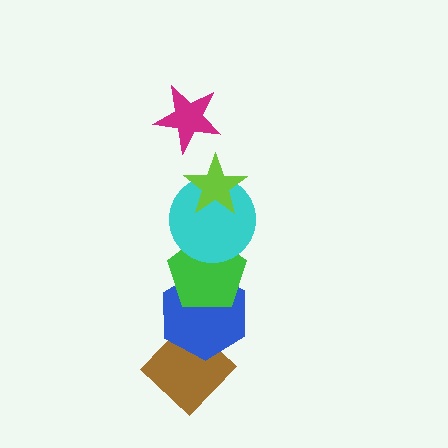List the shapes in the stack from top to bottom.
From top to bottom: the magenta star, the lime star, the cyan circle, the green pentagon, the blue hexagon, the brown diamond.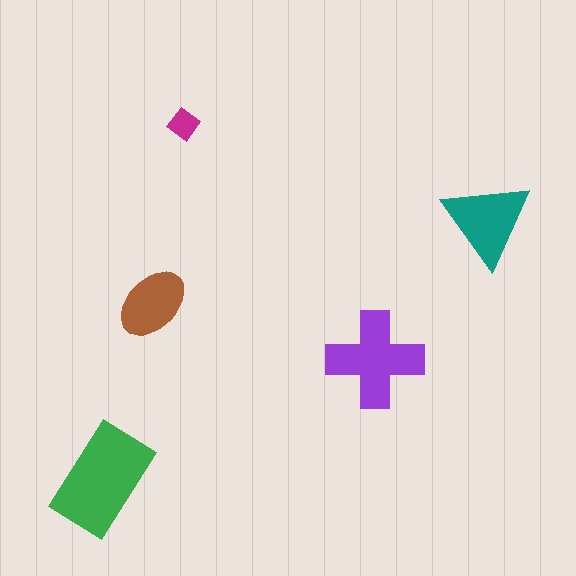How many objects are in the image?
There are 5 objects in the image.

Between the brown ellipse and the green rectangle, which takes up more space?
The green rectangle.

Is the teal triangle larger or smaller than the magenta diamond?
Larger.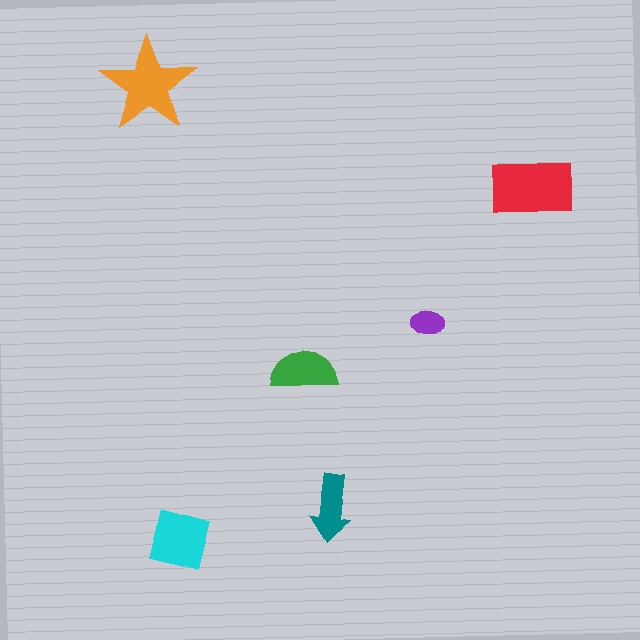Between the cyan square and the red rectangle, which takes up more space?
The red rectangle.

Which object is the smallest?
The purple ellipse.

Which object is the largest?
The red rectangle.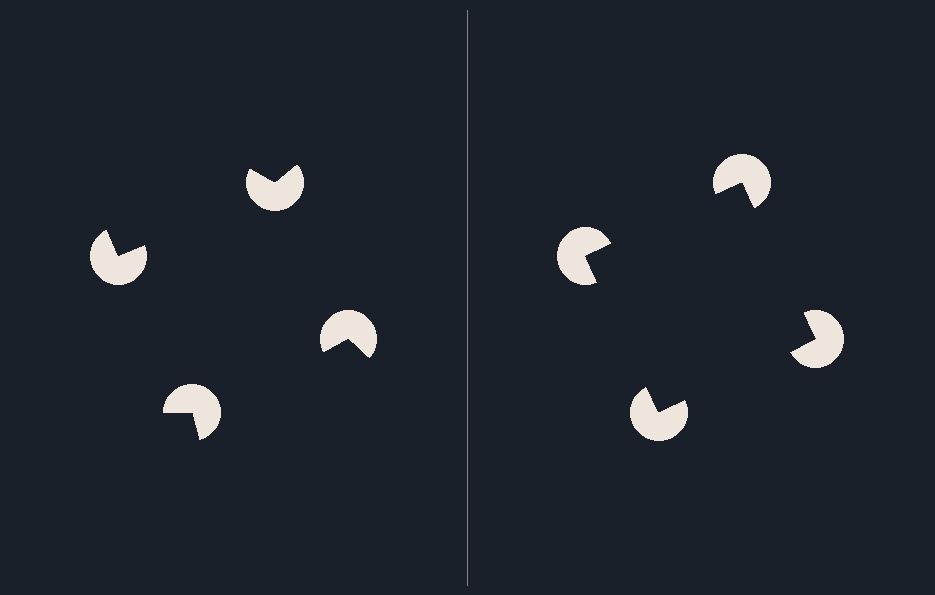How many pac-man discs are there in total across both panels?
8 — 4 on each side.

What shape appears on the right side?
An illusory square.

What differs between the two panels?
The pac-man discs are positioned identically on both sides; only the wedge orientations differ. On the right they align to a square; on the left they are misaligned.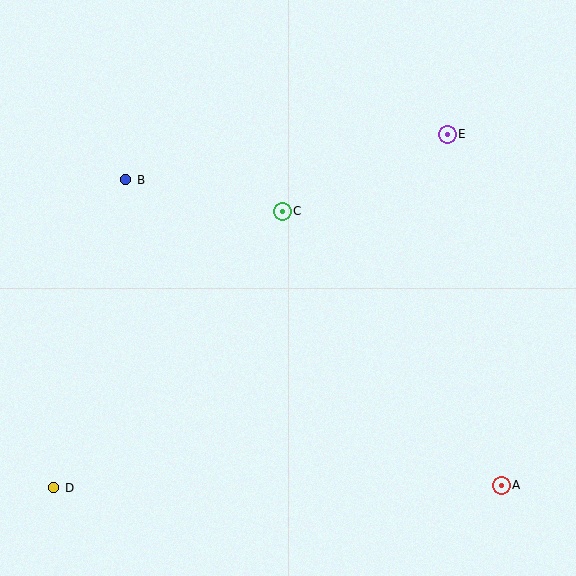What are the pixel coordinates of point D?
Point D is at (54, 488).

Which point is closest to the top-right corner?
Point E is closest to the top-right corner.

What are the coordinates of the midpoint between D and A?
The midpoint between D and A is at (277, 486).